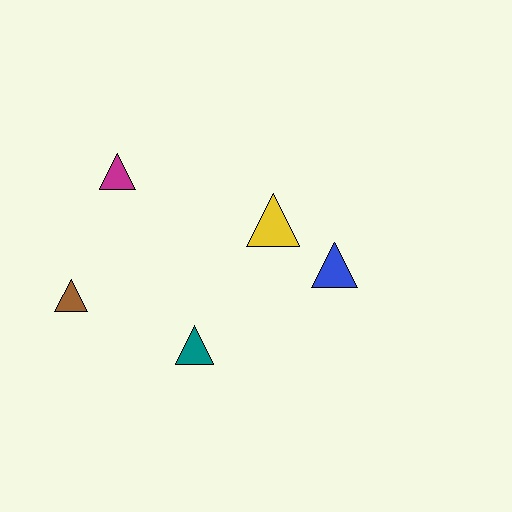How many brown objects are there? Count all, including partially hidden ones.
There is 1 brown object.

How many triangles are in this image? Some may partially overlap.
There are 5 triangles.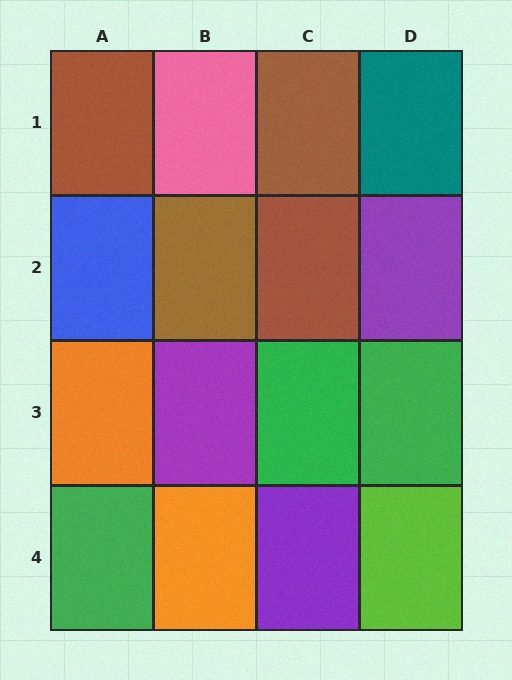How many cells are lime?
1 cell is lime.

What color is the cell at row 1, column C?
Brown.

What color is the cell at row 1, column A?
Brown.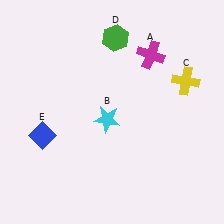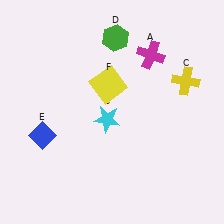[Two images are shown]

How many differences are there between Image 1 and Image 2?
There is 1 difference between the two images.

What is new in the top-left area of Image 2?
A yellow square (F) was added in the top-left area of Image 2.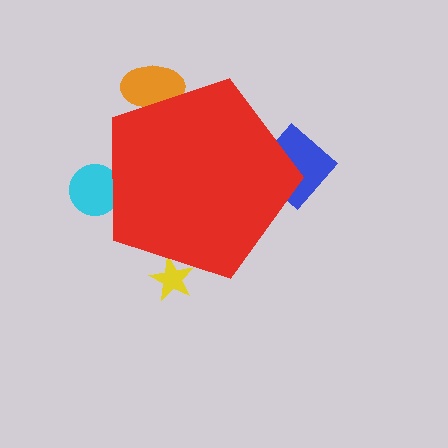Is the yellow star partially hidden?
Yes, the yellow star is partially hidden behind the red pentagon.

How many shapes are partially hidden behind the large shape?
4 shapes are partially hidden.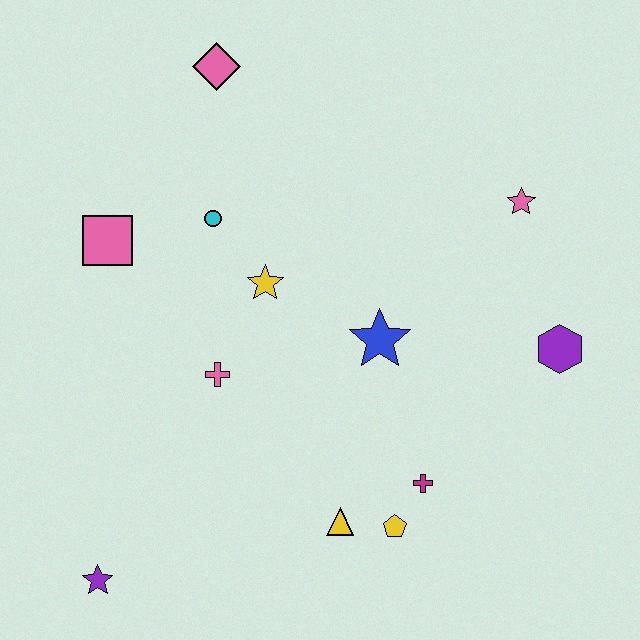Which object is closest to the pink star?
The purple hexagon is closest to the pink star.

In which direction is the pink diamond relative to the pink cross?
The pink diamond is above the pink cross.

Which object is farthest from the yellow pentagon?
The pink diamond is farthest from the yellow pentagon.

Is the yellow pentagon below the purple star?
No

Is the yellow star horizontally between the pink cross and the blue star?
Yes